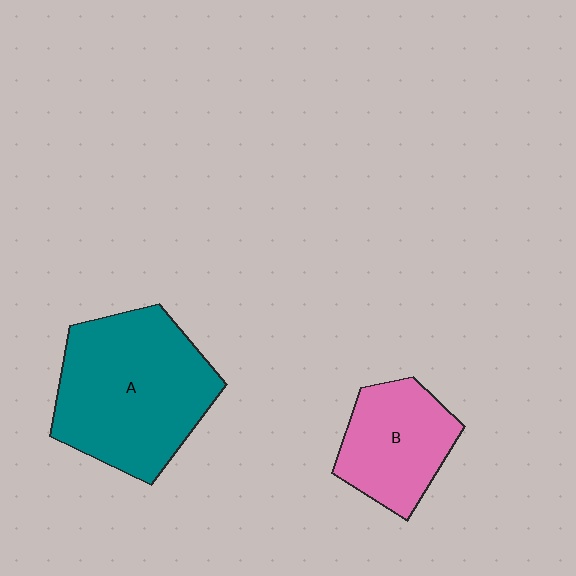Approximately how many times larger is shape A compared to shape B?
Approximately 1.8 times.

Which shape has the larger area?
Shape A (teal).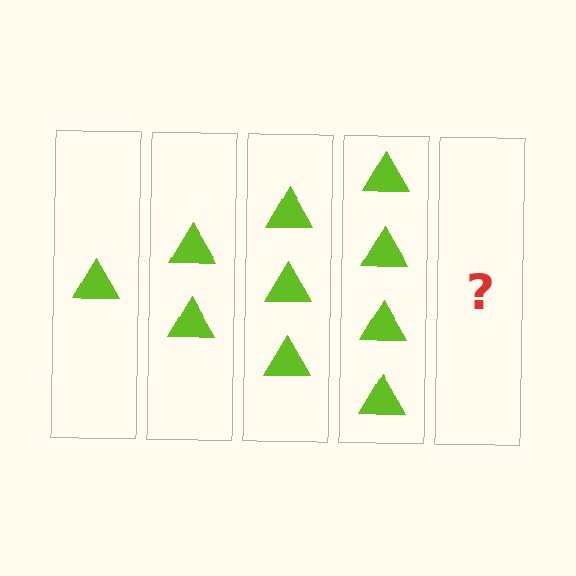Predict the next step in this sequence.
The next step is 5 triangles.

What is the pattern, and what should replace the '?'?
The pattern is that each step adds one more triangle. The '?' should be 5 triangles.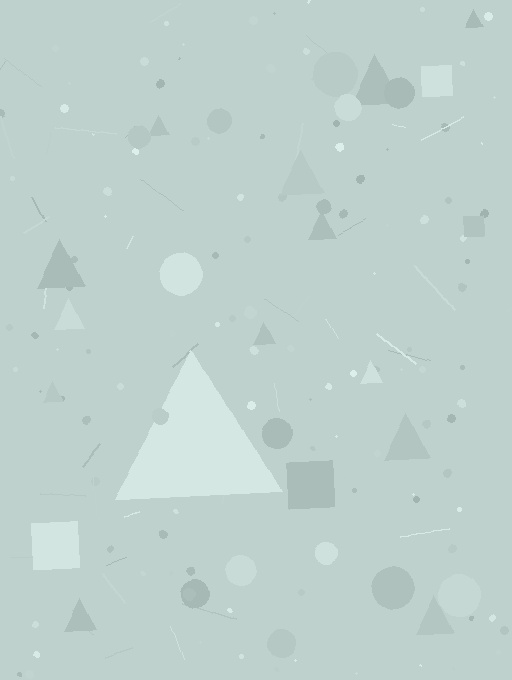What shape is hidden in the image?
A triangle is hidden in the image.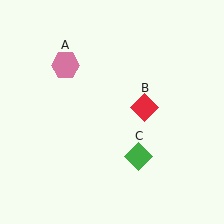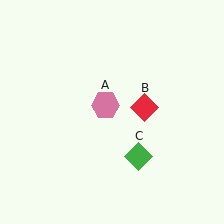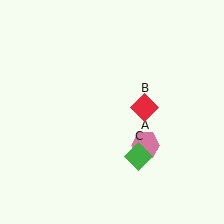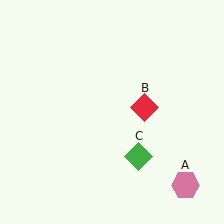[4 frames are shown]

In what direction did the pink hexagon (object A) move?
The pink hexagon (object A) moved down and to the right.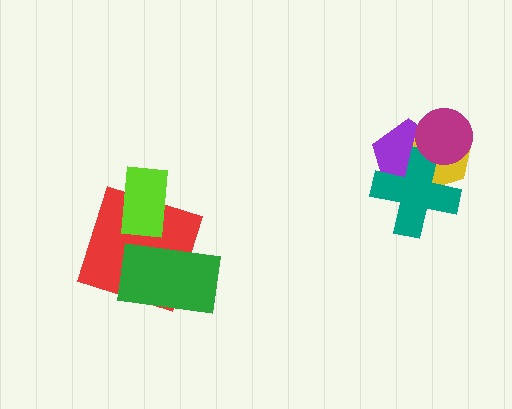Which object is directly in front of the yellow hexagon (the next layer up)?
The teal cross is directly in front of the yellow hexagon.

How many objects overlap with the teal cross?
3 objects overlap with the teal cross.